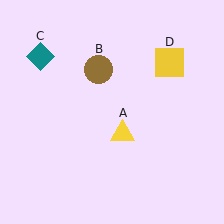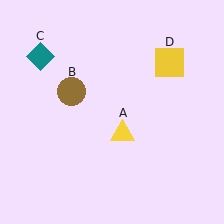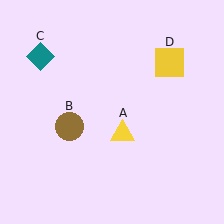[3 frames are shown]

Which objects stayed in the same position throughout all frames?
Yellow triangle (object A) and teal diamond (object C) and yellow square (object D) remained stationary.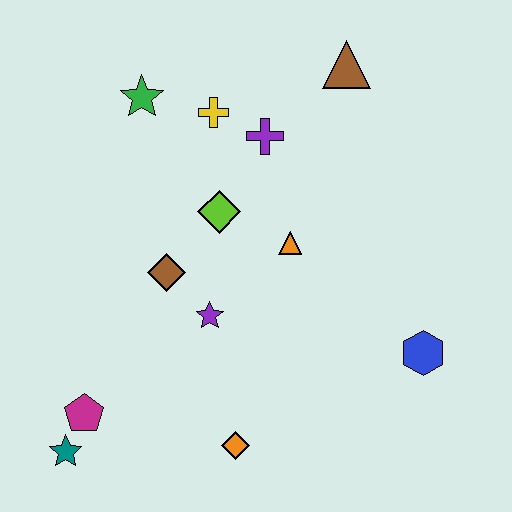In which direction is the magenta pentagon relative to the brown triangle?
The magenta pentagon is below the brown triangle.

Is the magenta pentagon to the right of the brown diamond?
No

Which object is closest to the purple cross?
The yellow cross is closest to the purple cross.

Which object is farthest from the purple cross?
The teal star is farthest from the purple cross.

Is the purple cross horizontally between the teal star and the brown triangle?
Yes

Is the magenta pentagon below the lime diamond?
Yes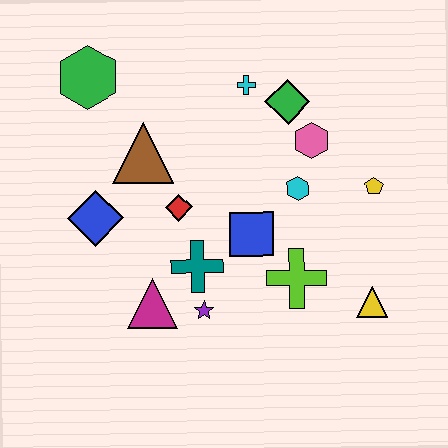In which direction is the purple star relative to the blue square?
The purple star is below the blue square.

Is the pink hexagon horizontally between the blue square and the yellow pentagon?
Yes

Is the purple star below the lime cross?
Yes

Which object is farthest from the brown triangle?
The yellow triangle is farthest from the brown triangle.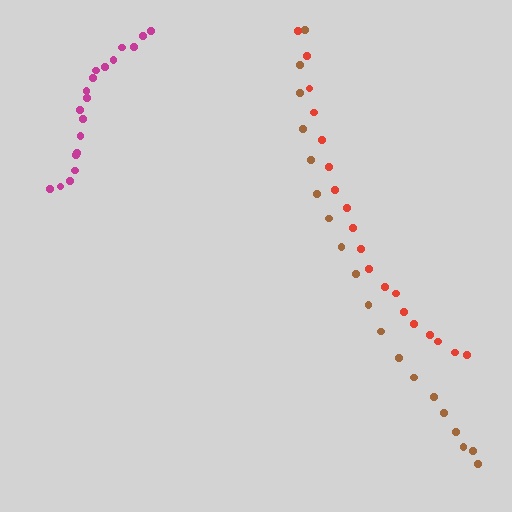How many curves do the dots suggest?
There are 3 distinct paths.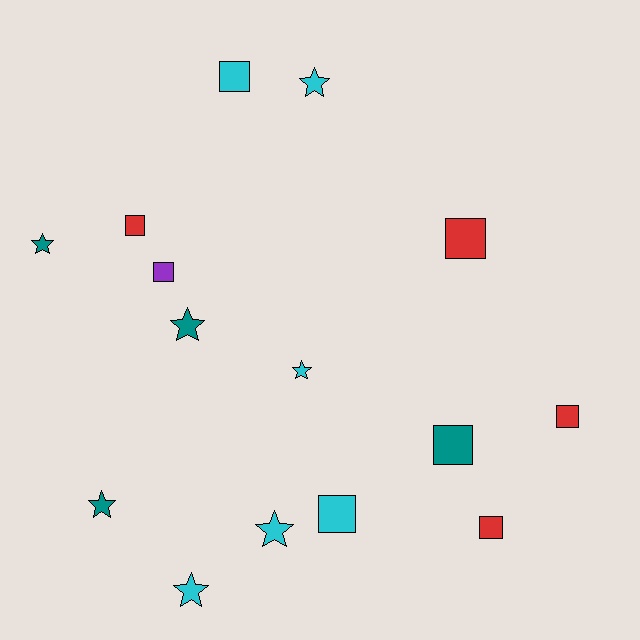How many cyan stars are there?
There are 4 cyan stars.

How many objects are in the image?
There are 15 objects.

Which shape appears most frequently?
Square, with 8 objects.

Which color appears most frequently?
Cyan, with 6 objects.